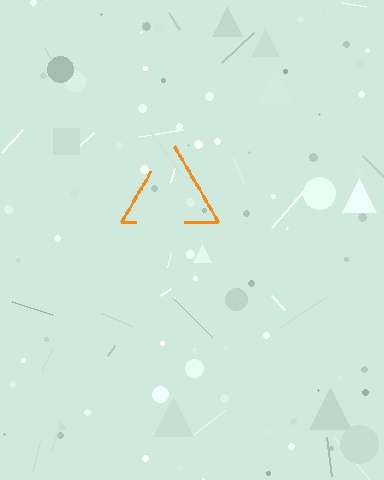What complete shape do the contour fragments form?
The contour fragments form a triangle.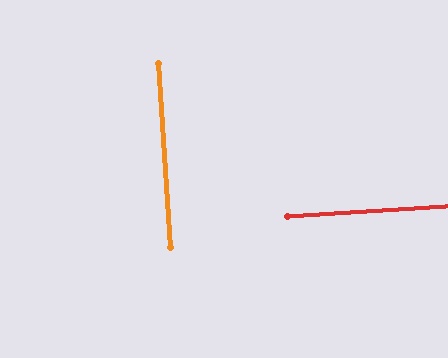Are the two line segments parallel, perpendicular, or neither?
Perpendicular — they meet at approximately 90°.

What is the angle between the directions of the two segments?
Approximately 90 degrees.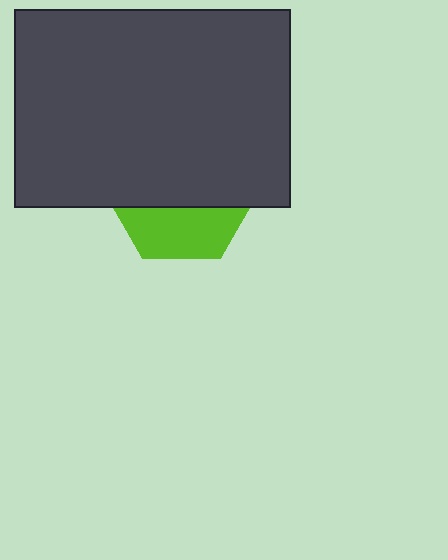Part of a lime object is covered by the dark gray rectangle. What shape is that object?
It is a hexagon.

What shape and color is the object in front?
The object in front is a dark gray rectangle.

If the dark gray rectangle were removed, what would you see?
You would see the complete lime hexagon.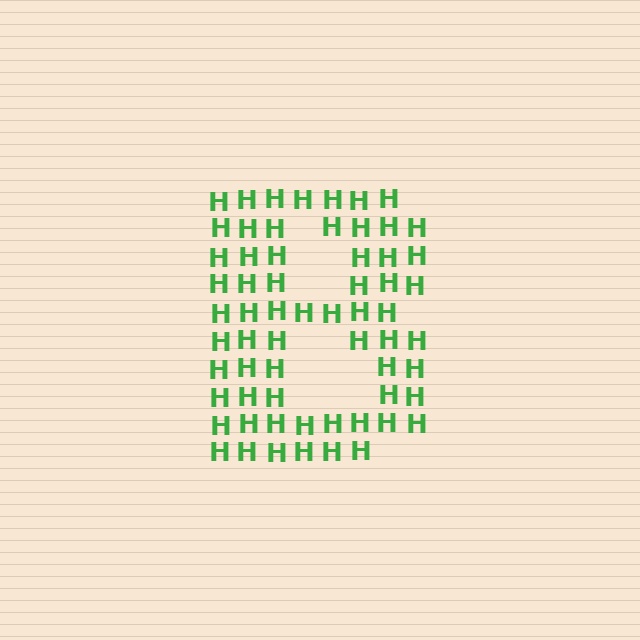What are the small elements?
The small elements are letter H's.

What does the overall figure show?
The overall figure shows the letter B.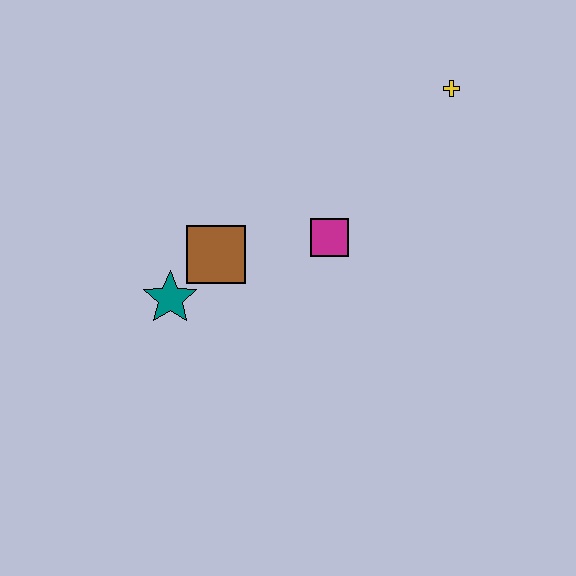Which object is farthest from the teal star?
The yellow cross is farthest from the teal star.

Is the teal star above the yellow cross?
No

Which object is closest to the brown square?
The teal star is closest to the brown square.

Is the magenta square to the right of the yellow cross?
No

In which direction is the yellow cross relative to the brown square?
The yellow cross is to the right of the brown square.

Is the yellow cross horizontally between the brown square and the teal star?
No